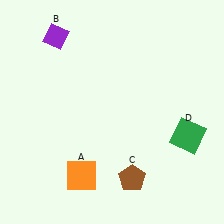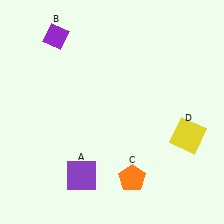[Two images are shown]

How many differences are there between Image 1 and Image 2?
There are 3 differences between the two images.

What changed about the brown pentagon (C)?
In Image 1, C is brown. In Image 2, it changed to orange.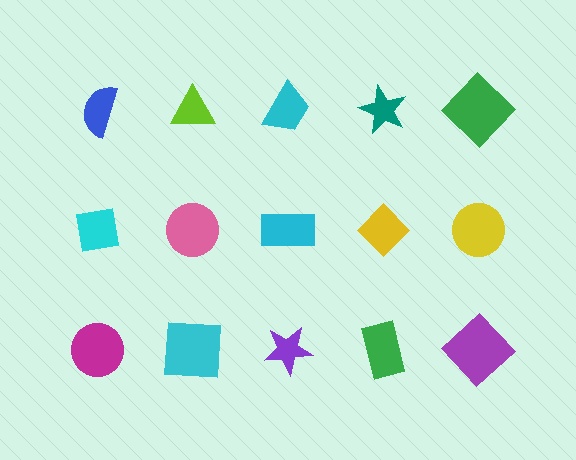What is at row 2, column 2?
A pink circle.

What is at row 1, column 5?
A green diamond.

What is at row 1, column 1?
A blue semicircle.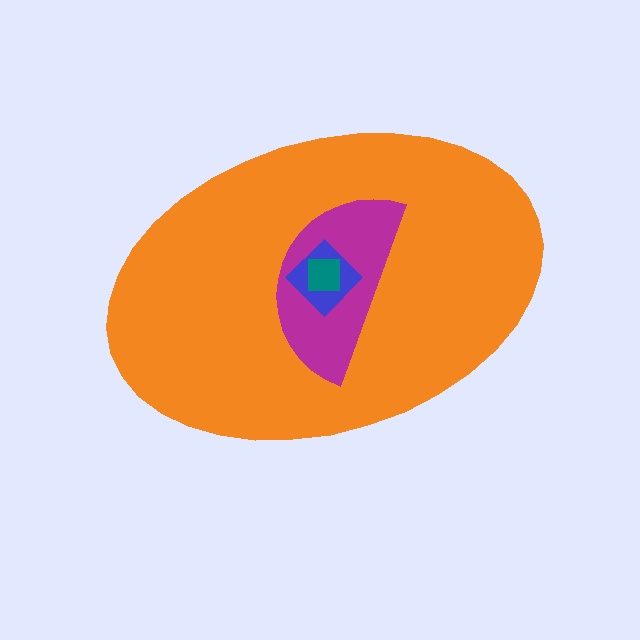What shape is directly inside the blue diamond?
The teal square.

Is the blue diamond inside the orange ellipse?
Yes.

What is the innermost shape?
The teal square.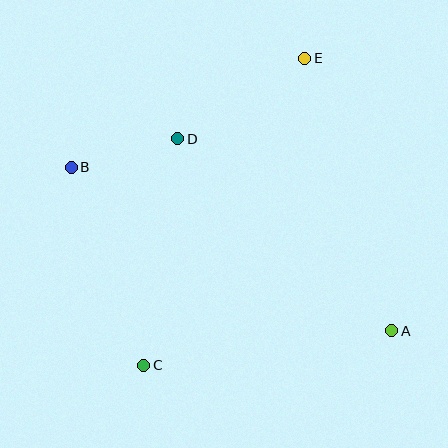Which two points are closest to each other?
Points B and D are closest to each other.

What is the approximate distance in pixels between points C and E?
The distance between C and E is approximately 347 pixels.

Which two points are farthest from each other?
Points A and B are farthest from each other.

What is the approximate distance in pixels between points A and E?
The distance between A and E is approximately 286 pixels.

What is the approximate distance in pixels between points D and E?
The distance between D and E is approximately 151 pixels.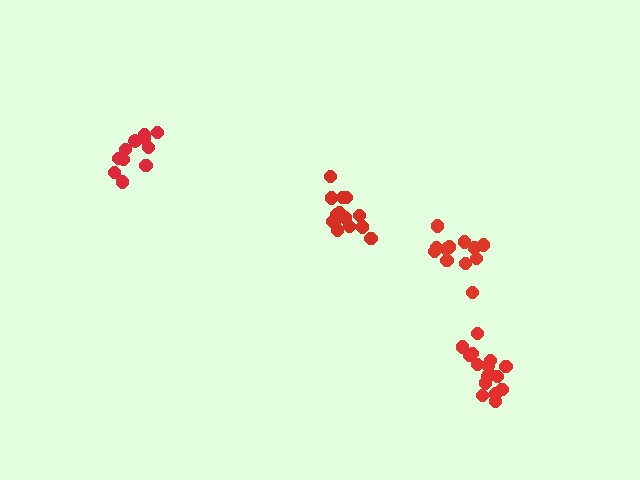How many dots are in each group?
Group 1: 16 dots, Group 2: 13 dots, Group 3: 11 dots, Group 4: 14 dots (54 total).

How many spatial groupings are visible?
There are 4 spatial groupings.